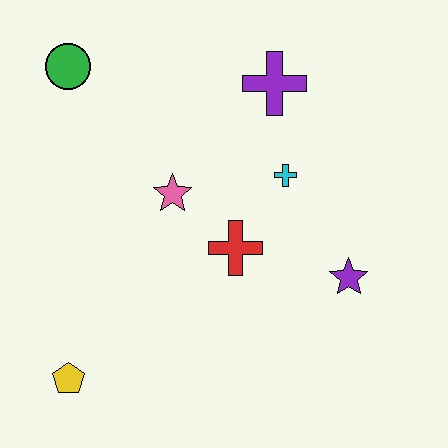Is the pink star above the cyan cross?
No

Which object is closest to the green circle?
The pink star is closest to the green circle.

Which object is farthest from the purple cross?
The yellow pentagon is farthest from the purple cross.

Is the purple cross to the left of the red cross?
No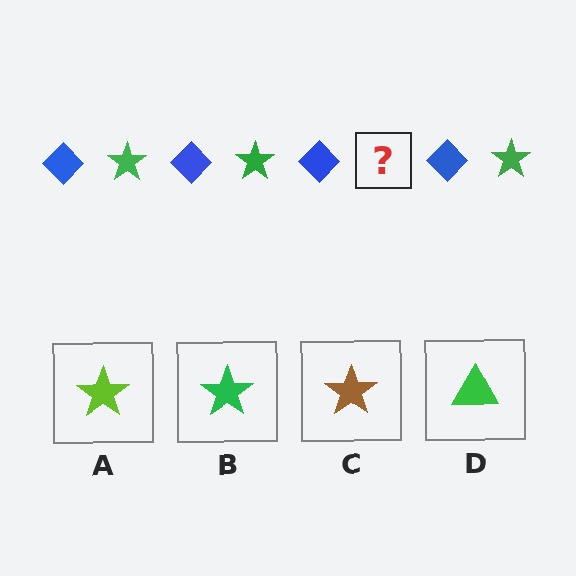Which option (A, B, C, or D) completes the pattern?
B.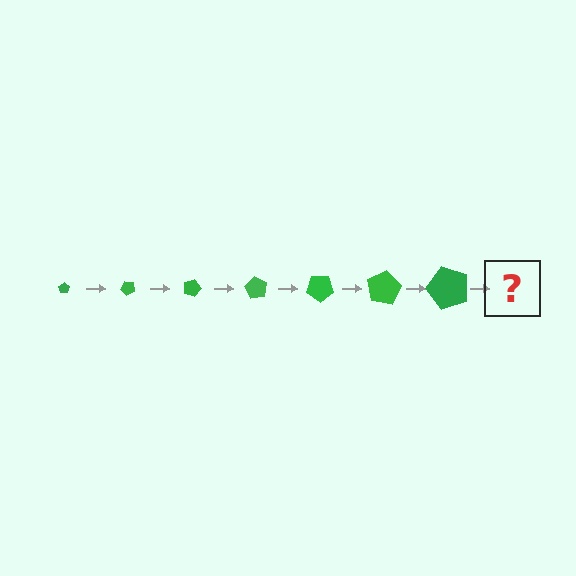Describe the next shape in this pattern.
It should be a pentagon, larger than the previous one and rotated 315 degrees from the start.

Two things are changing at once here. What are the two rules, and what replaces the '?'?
The two rules are that the pentagon grows larger each step and it rotates 45 degrees each step. The '?' should be a pentagon, larger than the previous one and rotated 315 degrees from the start.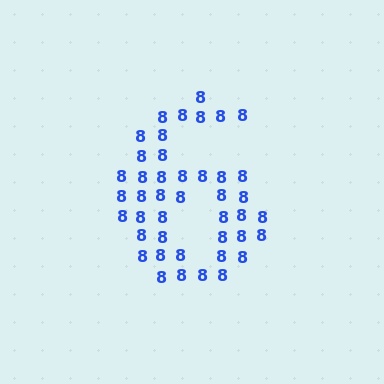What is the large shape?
The large shape is the digit 6.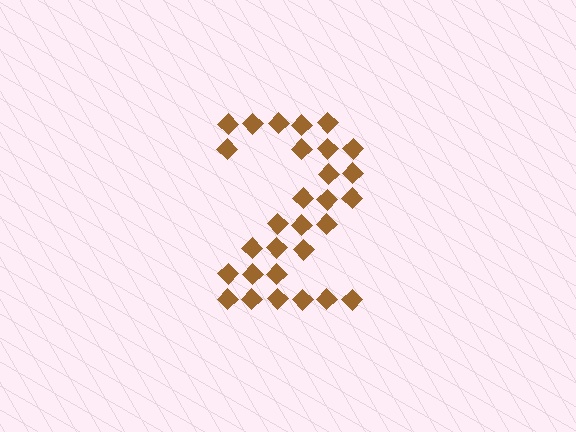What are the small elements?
The small elements are diamonds.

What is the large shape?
The large shape is the digit 2.